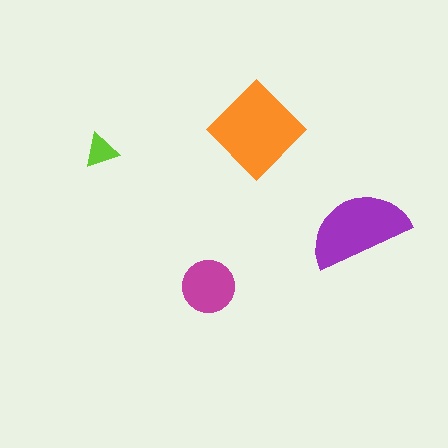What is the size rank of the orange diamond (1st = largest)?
1st.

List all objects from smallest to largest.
The lime triangle, the magenta circle, the purple semicircle, the orange diamond.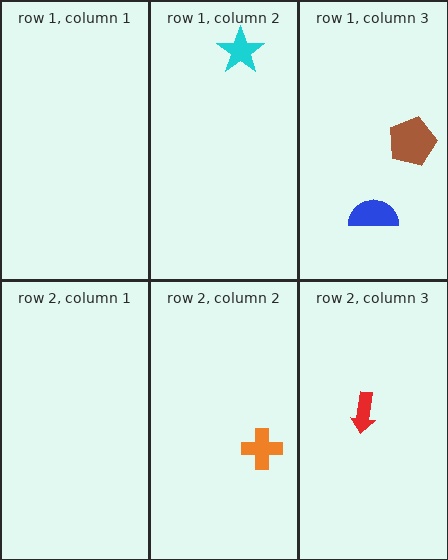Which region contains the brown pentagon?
The row 1, column 3 region.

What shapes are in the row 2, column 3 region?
The red arrow.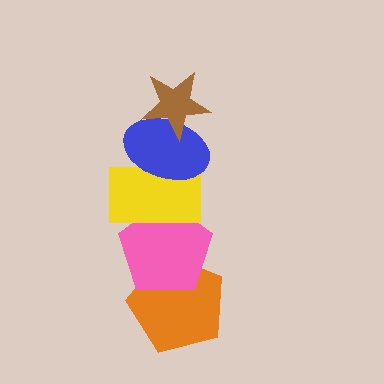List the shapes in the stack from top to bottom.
From top to bottom: the brown star, the blue ellipse, the yellow rectangle, the pink pentagon, the orange pentagon.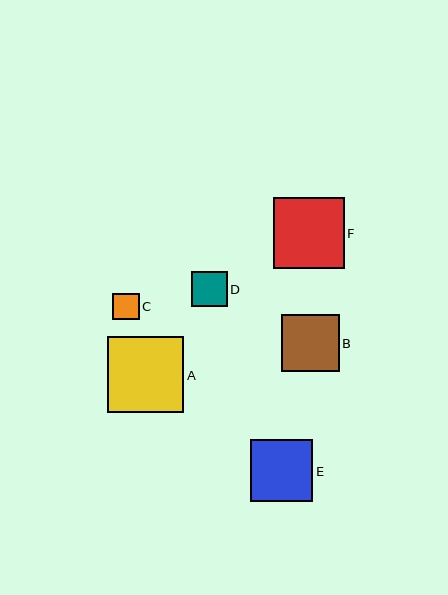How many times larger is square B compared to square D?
Square B is approximately 1.6 times the size of square D.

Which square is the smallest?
Square C is the smallest with a size of approximately 27 pixels.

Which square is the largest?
Square A is the largest with a size of approximately 76 pixels.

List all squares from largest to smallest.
From largest to smallest: A, F, E, B, D, C.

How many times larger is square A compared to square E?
Square A is approximately 1.2 times the size of square E.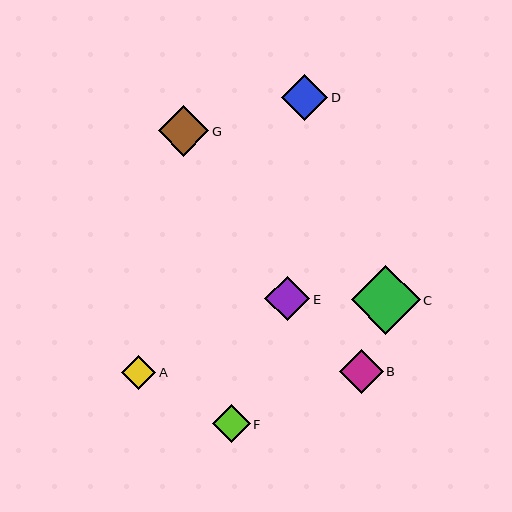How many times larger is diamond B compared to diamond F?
Diamond B is approximately 1.1 times the size of diamond F.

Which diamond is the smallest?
Diamond A is the smallest with a size of approximately 34 pixels.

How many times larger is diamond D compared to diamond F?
Diamond D is approximately 1.2 times the size of diamond F.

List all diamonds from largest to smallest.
From largest to smallest: C, G, D, E, B, F, A.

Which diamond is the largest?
Diamond C is the largest with a size of approximately 68 pixels.